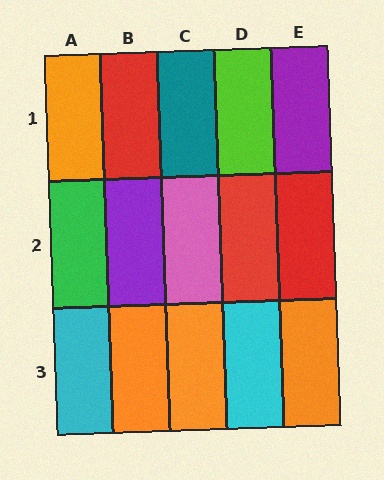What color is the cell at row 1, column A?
Orange.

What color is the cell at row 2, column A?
Green.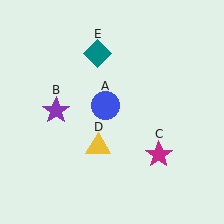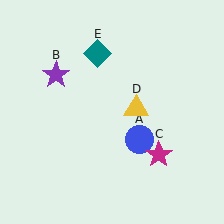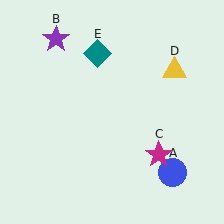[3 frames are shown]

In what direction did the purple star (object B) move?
The purple star (object B) moved up.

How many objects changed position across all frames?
3 objects changed position: blue circle (object A), purple star (object B), yellow triangle (object D).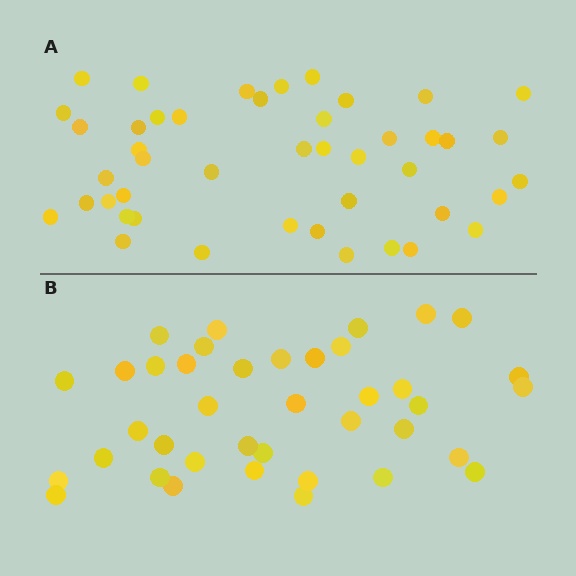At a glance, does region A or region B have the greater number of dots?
Region A (the top region) has more dots.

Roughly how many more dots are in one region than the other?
Region A has about 6 more dots than region B.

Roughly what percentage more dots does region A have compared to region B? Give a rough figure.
About 15% more.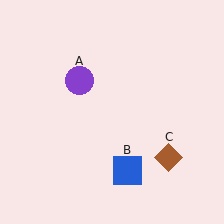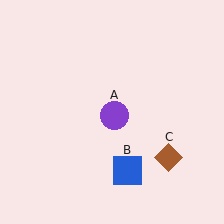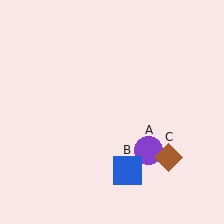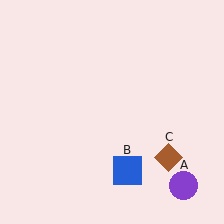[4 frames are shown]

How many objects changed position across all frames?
1 object changed position: purple circle (object A).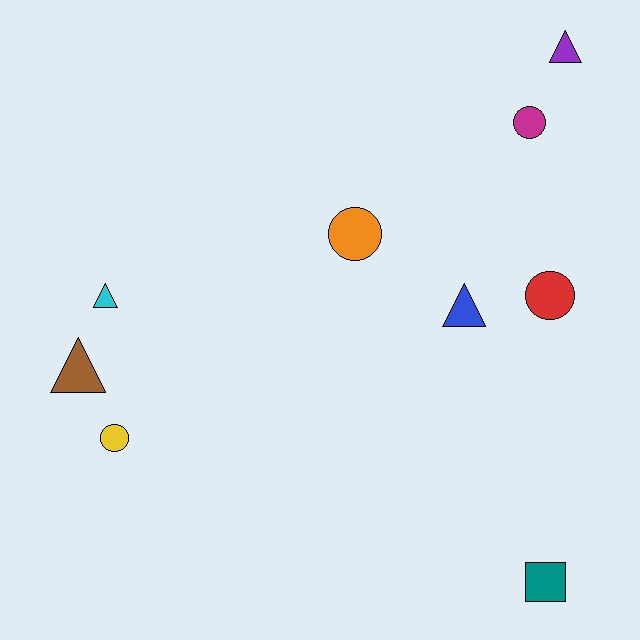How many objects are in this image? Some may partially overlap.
There are 9 objects.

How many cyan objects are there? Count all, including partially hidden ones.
There is 1 cyan object.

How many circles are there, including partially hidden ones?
There are 4 circles.